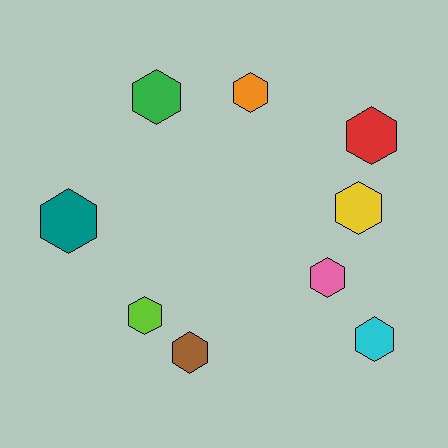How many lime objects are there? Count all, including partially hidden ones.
There is 1 lime object.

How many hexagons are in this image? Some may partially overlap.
There are 9 hexagons.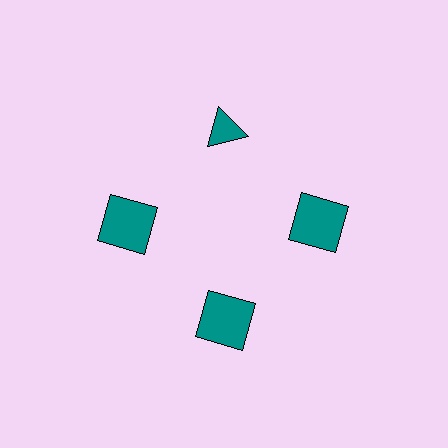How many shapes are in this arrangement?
There are 4 shapes arranged in a ring pattern.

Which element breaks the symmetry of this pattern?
The teal triangle at roughly the 12 o'clock position breaks the symmetry. All other shapes are teal squares.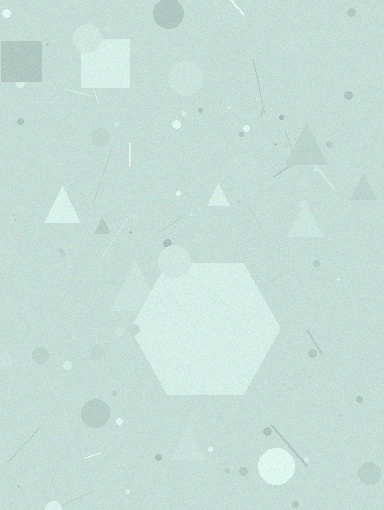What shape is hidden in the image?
A hexagon is hidden in the image.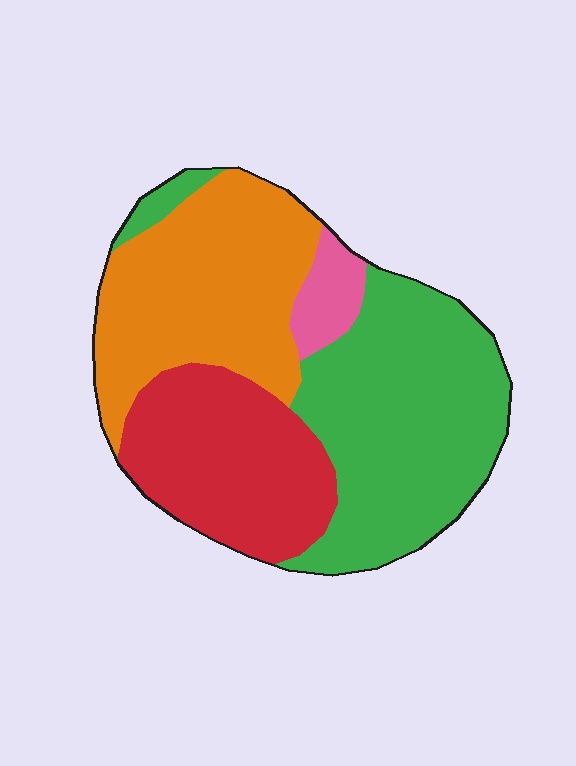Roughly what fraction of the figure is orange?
Orange takes up about one third (1/3) of the figure.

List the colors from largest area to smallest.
From largest to smallest: green, orange, red, pink.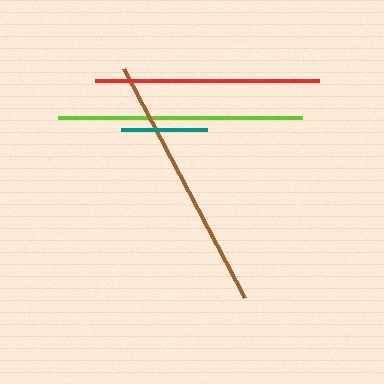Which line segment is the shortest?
The teal line is the shortest at approximately 86 pixels.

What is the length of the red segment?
The red segment is approximately 224 pixels long.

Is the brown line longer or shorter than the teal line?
The brown line is longer than the teal line.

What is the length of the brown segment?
The brown segment is approximately 259 pixels long.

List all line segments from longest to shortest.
From longest to shortest: brown, lime, red, teal.